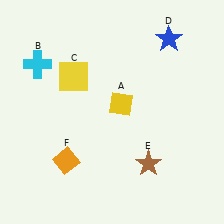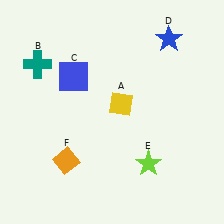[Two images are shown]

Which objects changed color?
B changed from cyan to teal. C changed from yellow to blue. E changed from brown to lime.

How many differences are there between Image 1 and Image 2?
There are 3 differences between the two images.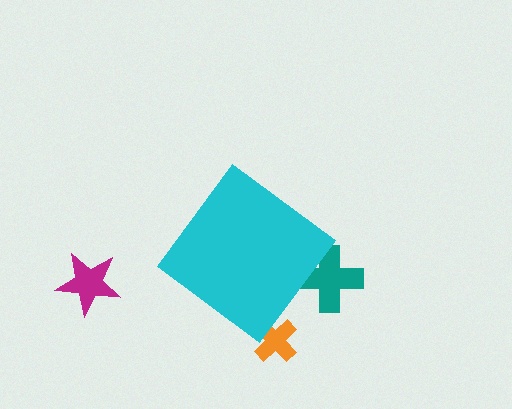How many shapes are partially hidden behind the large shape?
2 shapes are partially hidden.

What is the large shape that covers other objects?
A cyan diamond.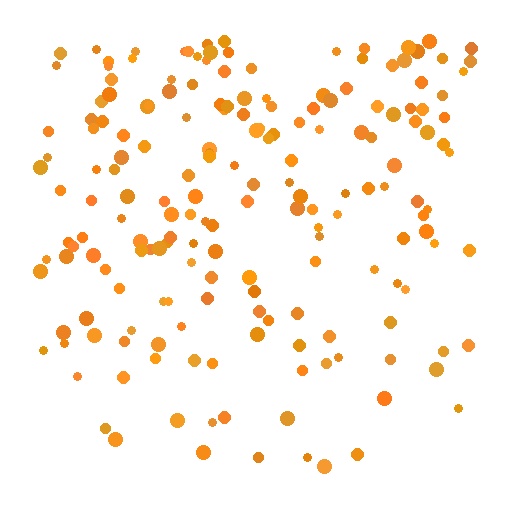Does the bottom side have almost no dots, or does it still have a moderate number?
Still a moderate number, just noticeably fewer than the top.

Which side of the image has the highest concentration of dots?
The top.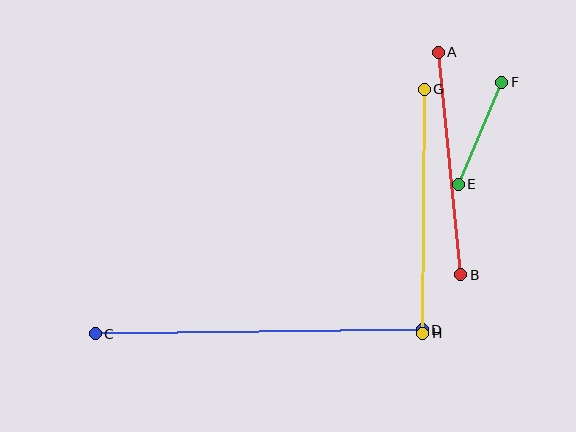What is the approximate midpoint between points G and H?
The midpoint is at approximately (423, 211) pixels.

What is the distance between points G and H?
The distance is approximately 244 pixels.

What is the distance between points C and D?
The distance is approximately 327 pixels.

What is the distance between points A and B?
The distance is approximately 224 pixels.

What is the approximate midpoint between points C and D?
The midpoint is at approximately (259, 332) pixels.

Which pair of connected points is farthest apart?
Points C and D are farthest apart.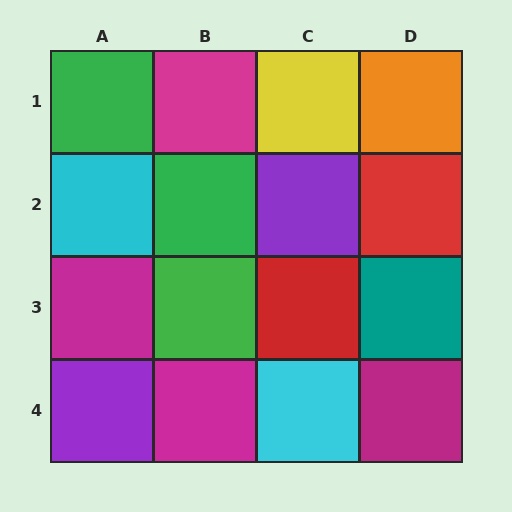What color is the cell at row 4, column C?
Cyan.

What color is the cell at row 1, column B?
Magenta.